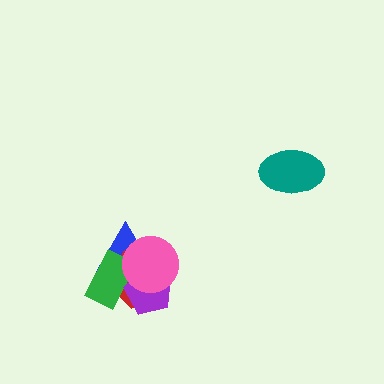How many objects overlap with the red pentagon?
4 objects overlap with the red pentagon.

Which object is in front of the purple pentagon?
The pink circle is in front of the purple pentagon.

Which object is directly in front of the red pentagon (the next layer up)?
The green rectangle is directly in front of the red pentagon.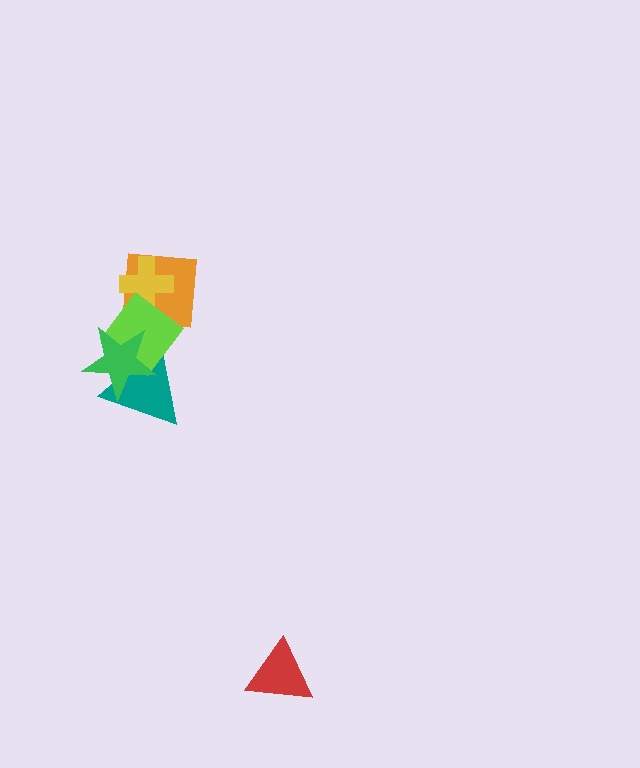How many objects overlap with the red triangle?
0 objects overlap with the red triangle.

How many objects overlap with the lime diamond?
4 objects overlap with the lime diamond.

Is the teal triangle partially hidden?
Yes, it is partially covered by another shape.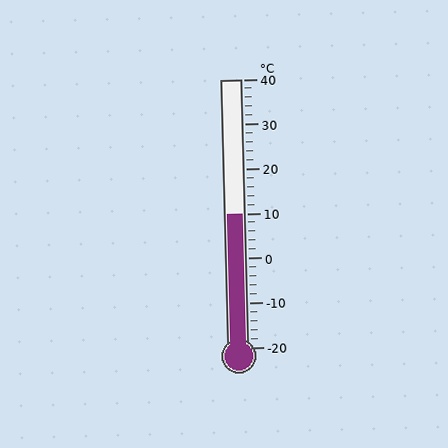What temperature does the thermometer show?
The thermometer shows approximately 10°C.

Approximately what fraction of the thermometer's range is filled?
The thermometer is filled to approximately 50% of its range.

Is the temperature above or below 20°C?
The temperature is below 20°C.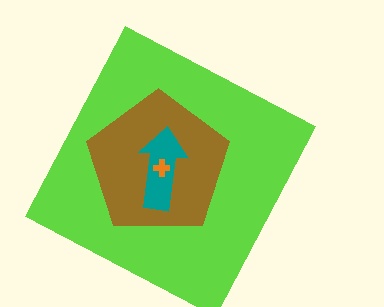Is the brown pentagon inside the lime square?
Yes.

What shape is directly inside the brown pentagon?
The teal arrow.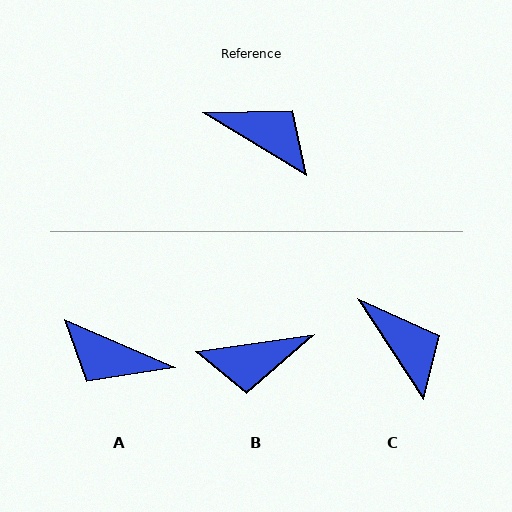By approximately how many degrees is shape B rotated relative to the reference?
Approximately 141 degrees clockwise.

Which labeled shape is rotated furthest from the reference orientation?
A, about 173 degrees away.